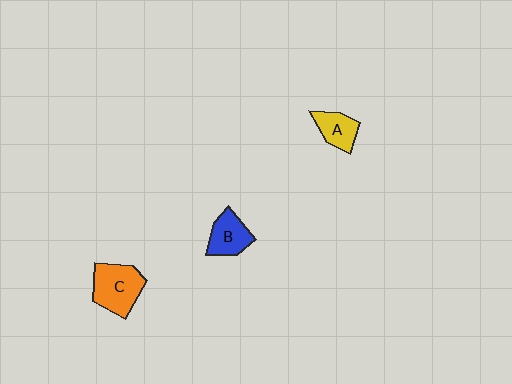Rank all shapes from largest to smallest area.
From largest to smallest: C (orange), B (blue), A (yellow).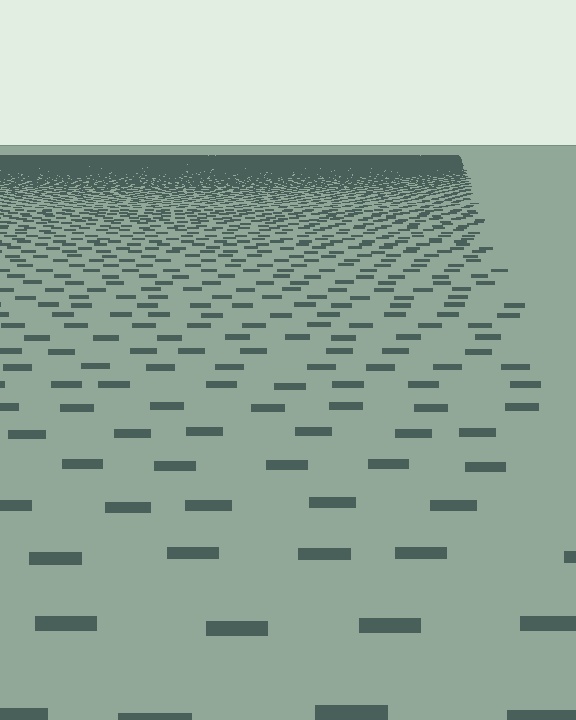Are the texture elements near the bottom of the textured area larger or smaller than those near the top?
Larger. Near the bottom, elements are closer to the viewer and appear at a bigger on-screen size.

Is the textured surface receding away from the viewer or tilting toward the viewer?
The surface is receding away from the viewer. Texture elements get smaller and denser toward the top.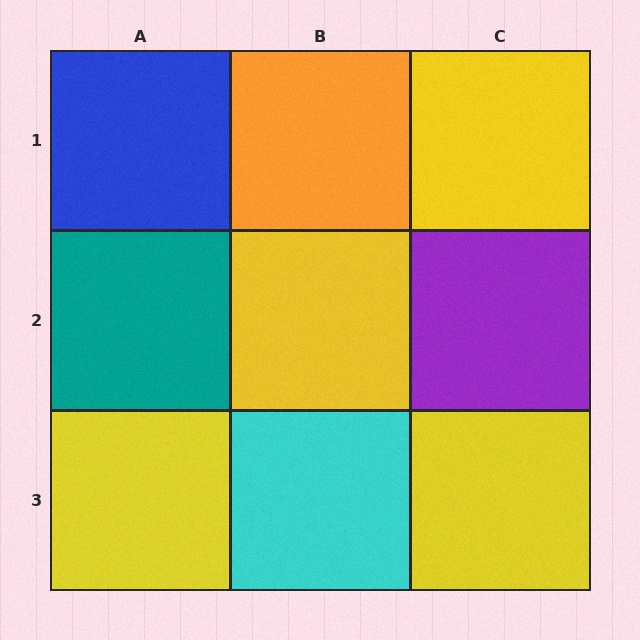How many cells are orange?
1 cell is orange.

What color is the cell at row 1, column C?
Yellow.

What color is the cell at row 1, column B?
Orange.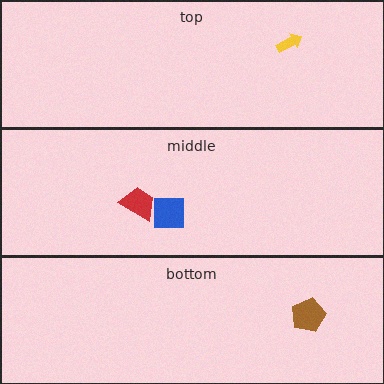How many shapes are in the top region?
1.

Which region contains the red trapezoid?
The middle region.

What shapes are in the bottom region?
The brown pentagon.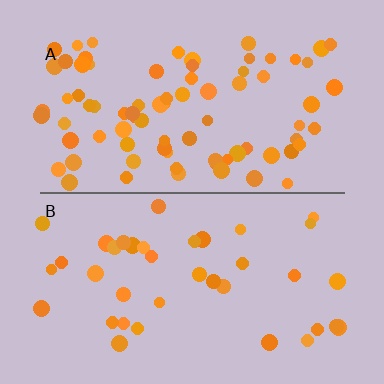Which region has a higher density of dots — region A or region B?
A (the top).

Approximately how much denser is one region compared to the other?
Approximately 2.1× — region A over region B.